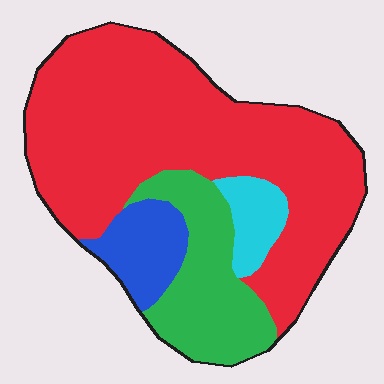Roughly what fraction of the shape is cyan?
Cyan covers 6% of the shape.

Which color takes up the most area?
Red, at roughly 65%.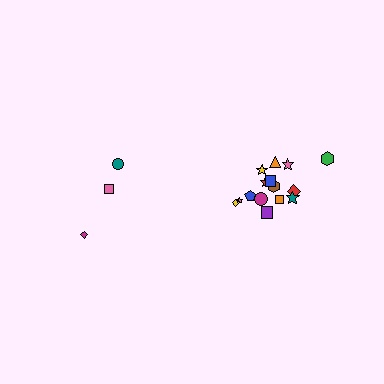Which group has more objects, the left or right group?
The right group.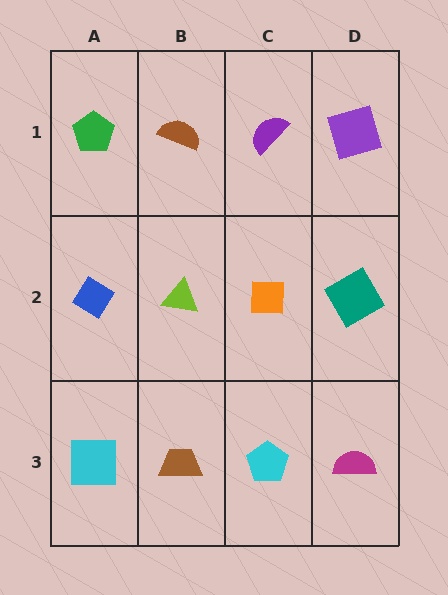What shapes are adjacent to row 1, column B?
A lime triangle (row 2, column B), a green pentagon (row 1, column A), a purple semicircle (row 1, column C).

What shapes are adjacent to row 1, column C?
An orange square (row 2, column C), a brown semicircle (row 1, column B), a purple square (row 1, column D).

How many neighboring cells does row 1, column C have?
3.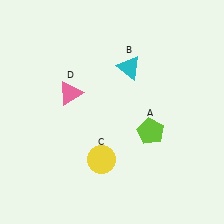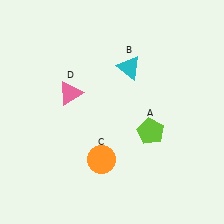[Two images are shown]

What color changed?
The circle (C) changed from yellow in Image 1 to orange in Image 2.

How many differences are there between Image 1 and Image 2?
There is 1 difference between the two images.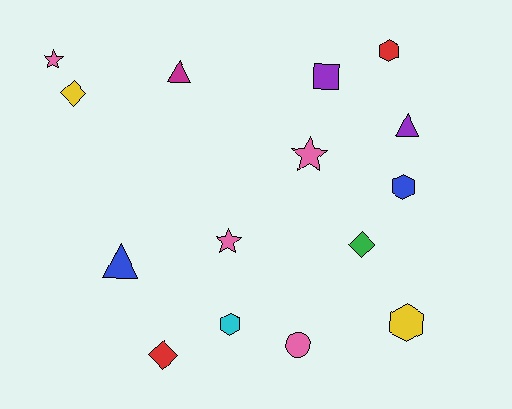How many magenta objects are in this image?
There is 1 magenta object.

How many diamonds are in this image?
There are 3 diamonds.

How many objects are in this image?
There are 15 objects.